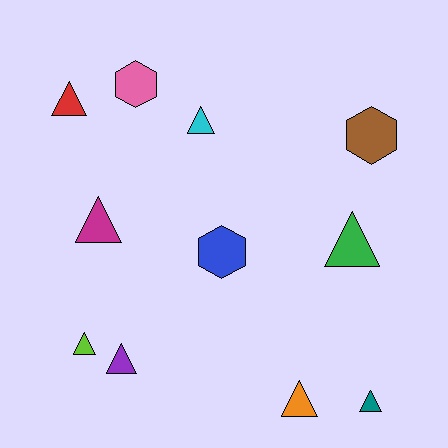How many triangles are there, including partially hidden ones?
There are 8 triangles.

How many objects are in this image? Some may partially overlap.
There are 11 objects.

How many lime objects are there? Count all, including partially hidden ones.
There is 1 lime object.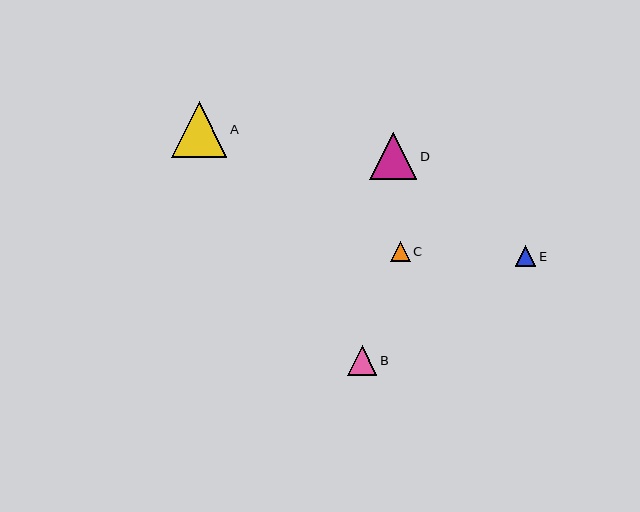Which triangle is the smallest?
Triangle C is the smallest with a size of approximately 20 pixels.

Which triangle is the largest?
Triangle A is the largest with a size of approximately 56 pixels.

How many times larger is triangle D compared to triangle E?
Triangle D is approximately 2.3 times the size of triangle E.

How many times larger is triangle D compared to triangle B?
Triangle D is approximately 1.6 times the size of triangle B.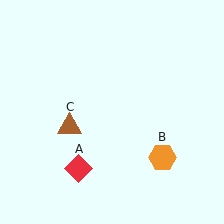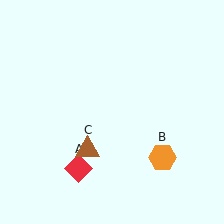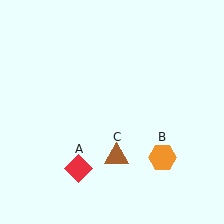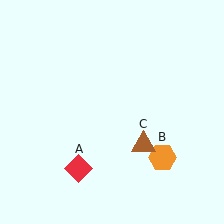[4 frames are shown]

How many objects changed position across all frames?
1 object changed position: brown triangle (object C).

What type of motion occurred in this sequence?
The brown triangle (object C) rotated counterclockwise around the center of the scene.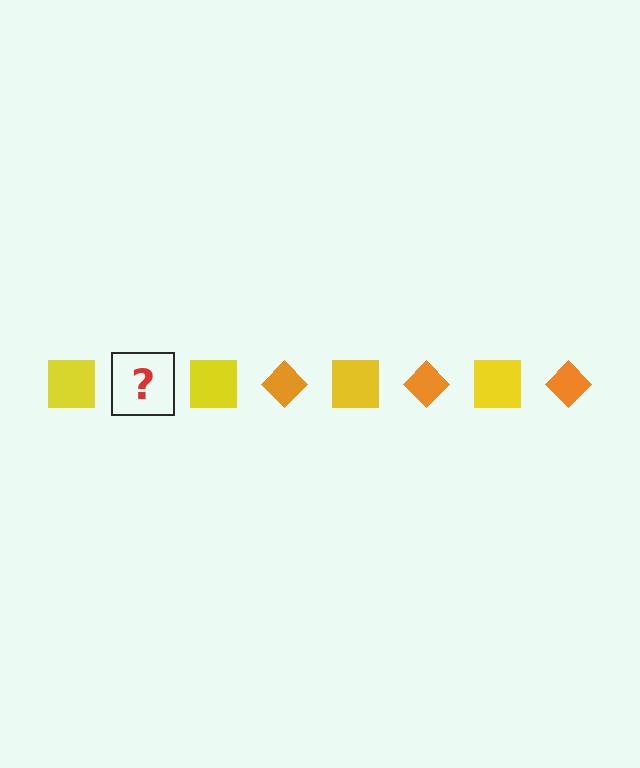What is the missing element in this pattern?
The missing element is an orange diamond.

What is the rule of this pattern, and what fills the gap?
The rule is that the pattern alternates between yellow square and orange diamond. The gap should be filled with an orange diamond.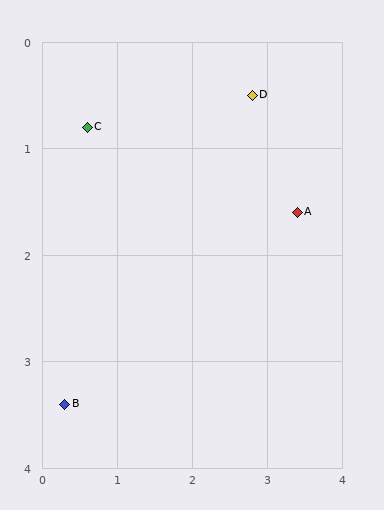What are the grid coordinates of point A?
Point A is at approximately (3.4, 1.6).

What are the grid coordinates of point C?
Point C is at approximately (0.6, 0.8).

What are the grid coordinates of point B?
Point B is at approximately (0.3, 3.4).